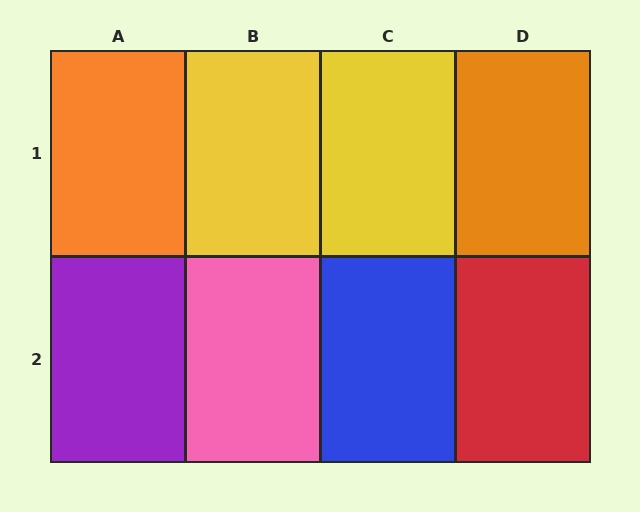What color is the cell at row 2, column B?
Pink.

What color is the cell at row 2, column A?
Purple.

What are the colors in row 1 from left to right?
Orange, yellow, yellow, orange.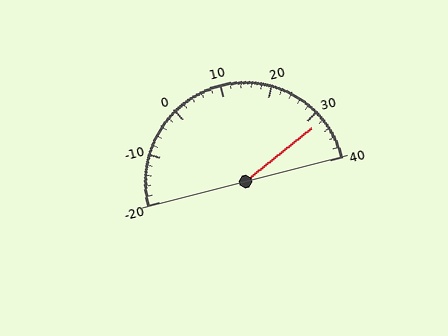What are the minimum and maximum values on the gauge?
The gauge ranges from -20 to 40.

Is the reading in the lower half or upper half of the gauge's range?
The reading is in the upper half of the range (-20 to 40).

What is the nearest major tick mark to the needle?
The nearest major tick mark is 30.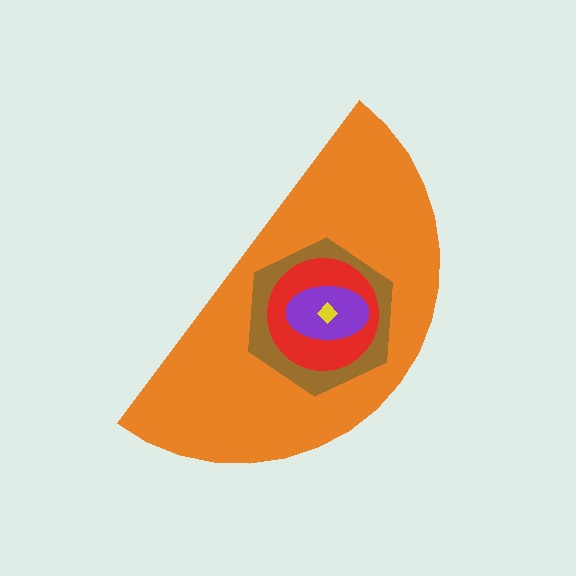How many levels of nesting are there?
5.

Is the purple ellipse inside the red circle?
Yes.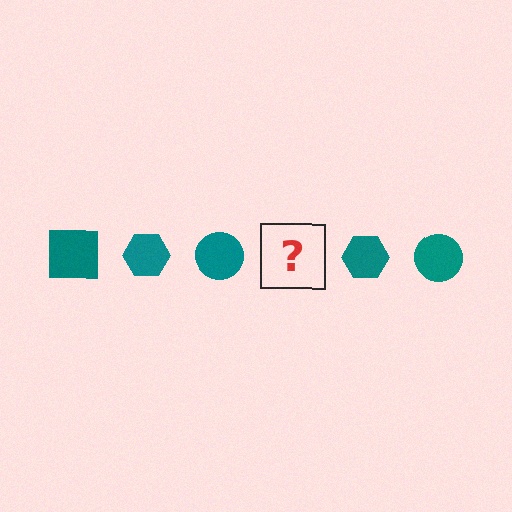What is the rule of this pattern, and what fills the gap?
The rule is that the pattern cycles through square, hexagon, circle shapes in teal. The gap should be filled with a teal square.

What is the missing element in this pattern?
The missing element is a teal square.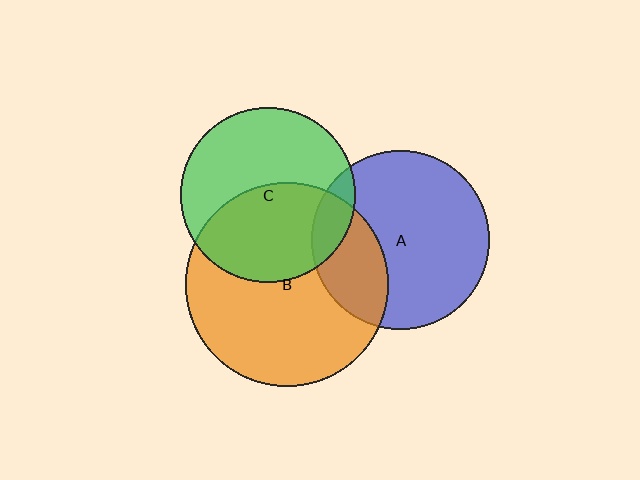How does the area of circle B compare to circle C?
Approximately 1.4 times.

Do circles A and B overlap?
Yes.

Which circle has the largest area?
Circle B (orange).